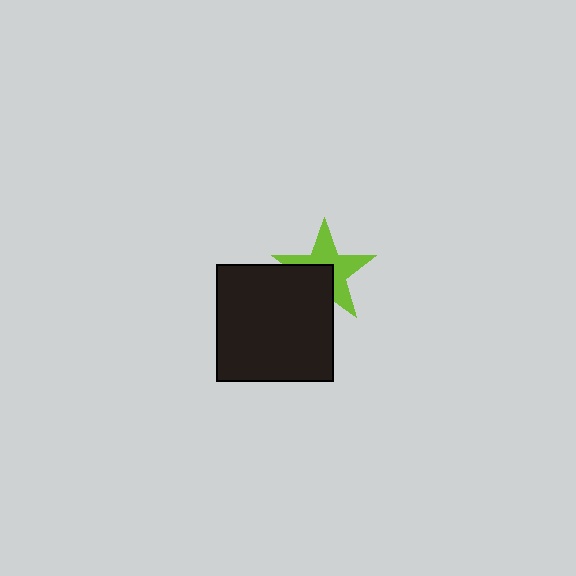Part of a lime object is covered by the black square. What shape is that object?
It is a star.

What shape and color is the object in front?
The object in front is a black square.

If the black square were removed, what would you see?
You would see the complete lime star.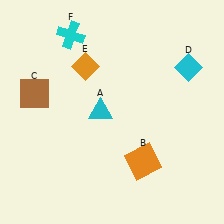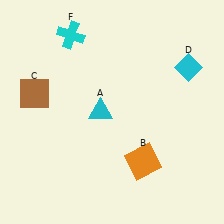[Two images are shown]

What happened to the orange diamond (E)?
The orange diamond (E) was removed in Image 2. It was in the top-left area of Image 1.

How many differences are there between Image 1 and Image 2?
There is 1 difference between the two images.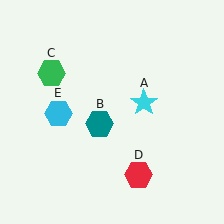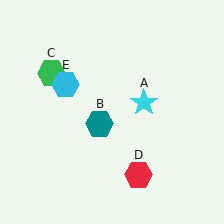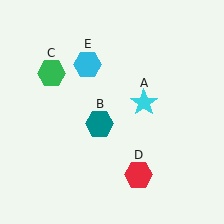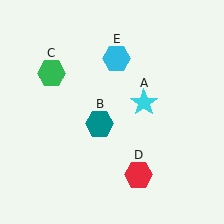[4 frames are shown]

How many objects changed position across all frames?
1 object changed position: cyan hexagon (object E).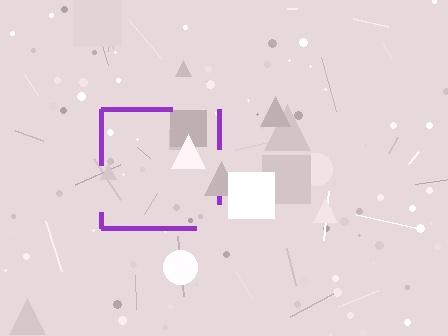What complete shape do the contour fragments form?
The contour fragments form a square.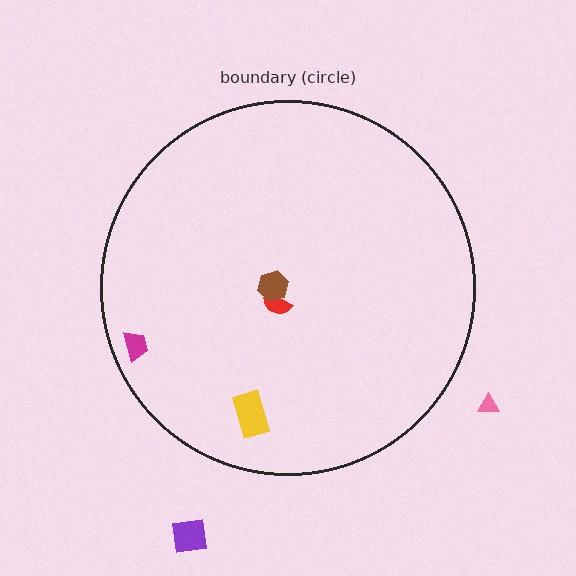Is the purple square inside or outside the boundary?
Outside.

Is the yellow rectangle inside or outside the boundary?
Inside.